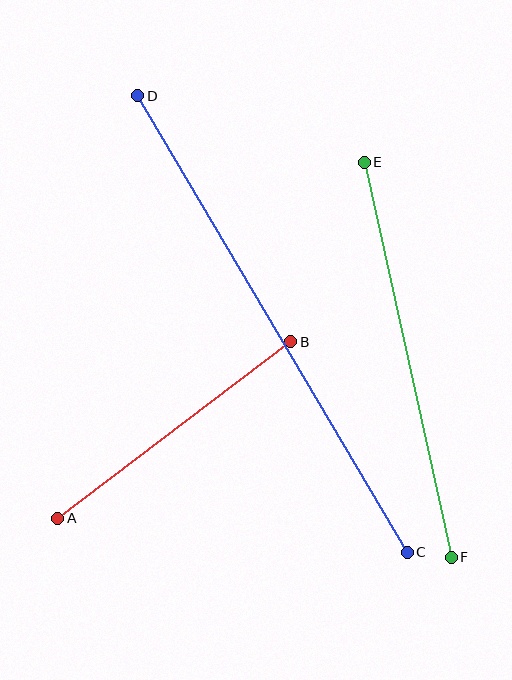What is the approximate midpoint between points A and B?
The midpoint is at approximately (174, 430) pixels.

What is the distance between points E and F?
The distance is approximately 405 pixels.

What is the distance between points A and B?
The distance is approximately 292 pixels.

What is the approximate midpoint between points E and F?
The midpoint is at approximately (408, 360) pixels.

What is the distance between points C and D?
The distance is approximately 530 pixels.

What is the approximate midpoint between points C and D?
The midpoint is at approximately (273, 324) pixels.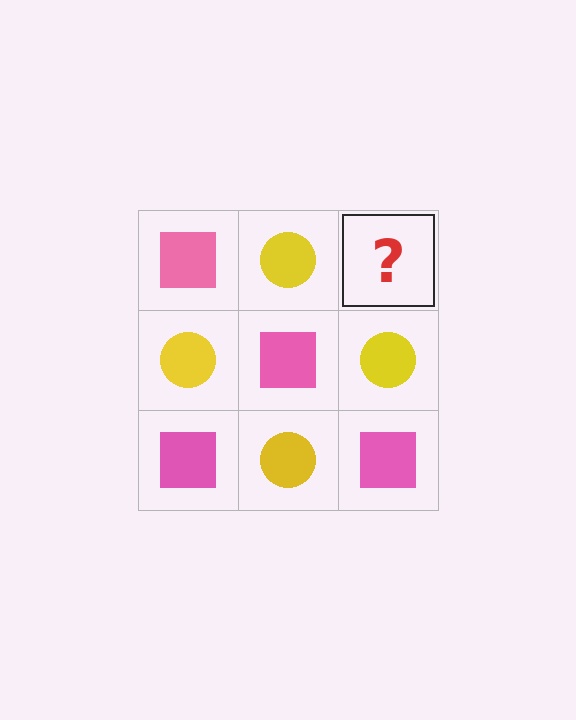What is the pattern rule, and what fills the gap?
The rule is that it alternates pink square and yellow circle in a checkerboard pattern. The gap should be filled with a pink square.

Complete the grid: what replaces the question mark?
The question mark should be replaced with a pink square.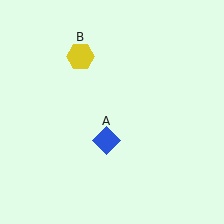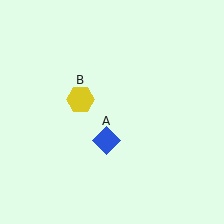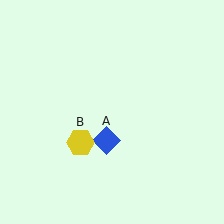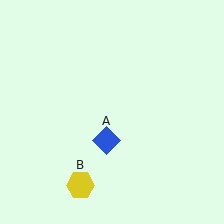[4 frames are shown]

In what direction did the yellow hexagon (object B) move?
The yellow hexagon (object B) moved down.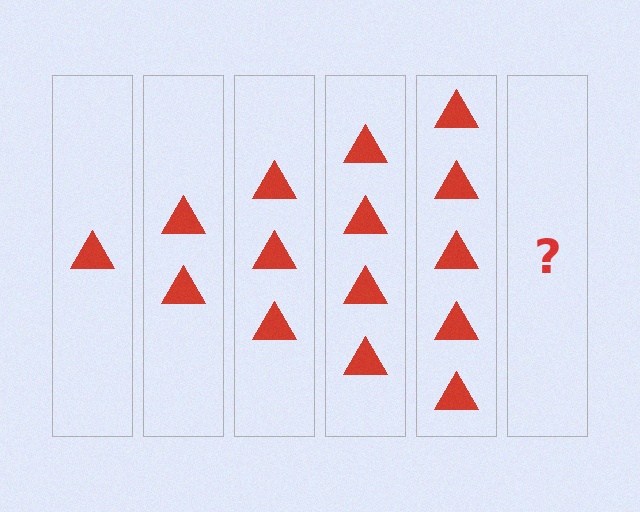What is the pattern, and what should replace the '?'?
The pattern is that each step adds one more triangle. The '?' should be 6 triangles.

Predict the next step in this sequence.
The next step is 6 triangles.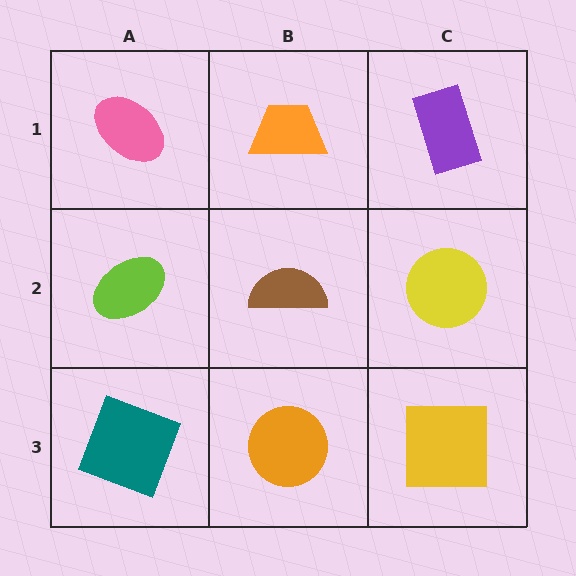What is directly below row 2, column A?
A teal square.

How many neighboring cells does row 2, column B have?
4.